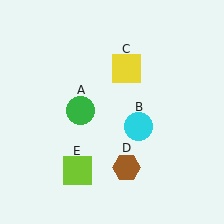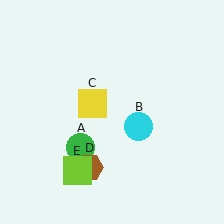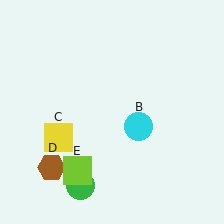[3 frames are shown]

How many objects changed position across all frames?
3 objects changed position: green circle (object A), yellow square (object C), brown hexagon (object D).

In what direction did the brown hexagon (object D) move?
The brown hexagon (object D) moved left.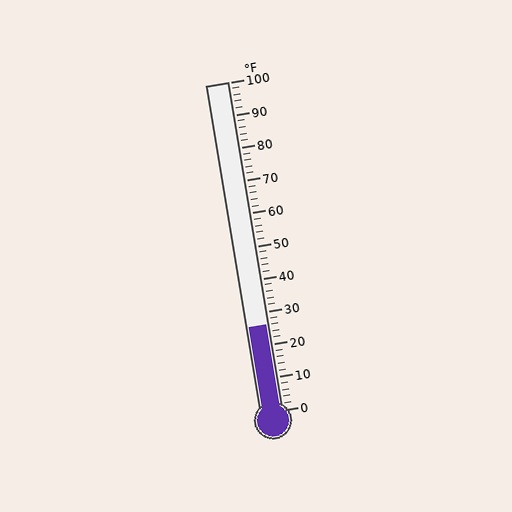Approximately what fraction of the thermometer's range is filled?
The thermometer is filled to approximately 25% of its range.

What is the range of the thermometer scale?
The thermometer scale ranges from 0°F to 100°F.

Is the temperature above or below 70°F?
The temperature is below 70°F.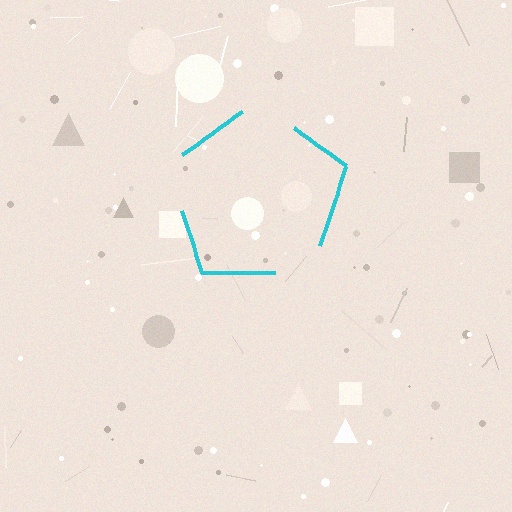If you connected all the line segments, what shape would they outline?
They would outline a pentagon.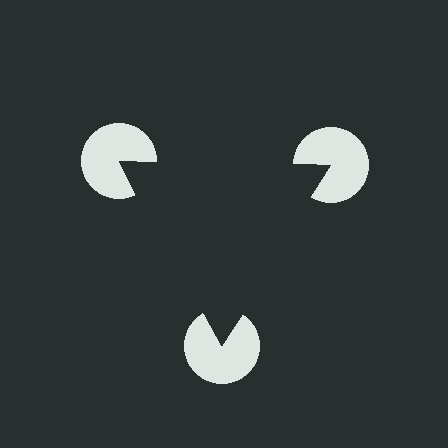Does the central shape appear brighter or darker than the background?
It typically appears slightly darker than the background, even though no actual brightness change is drawn.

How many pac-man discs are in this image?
There are 3 — one at each vertex of the illusory triangle.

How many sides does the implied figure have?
3 sides.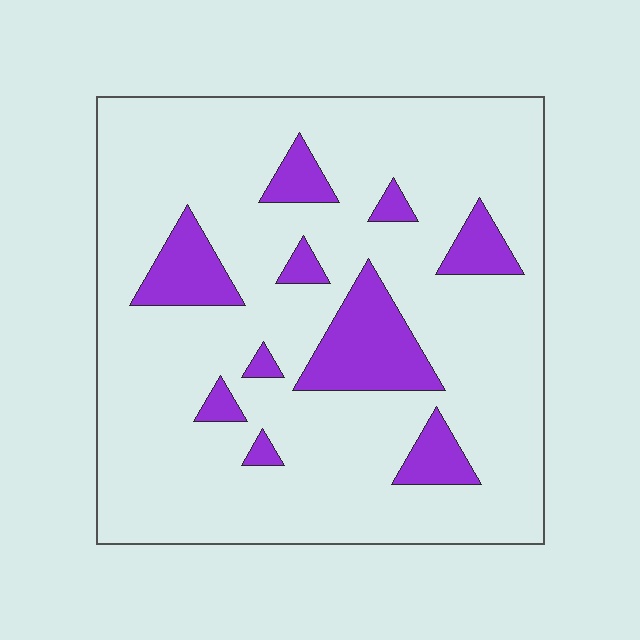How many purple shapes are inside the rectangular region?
10.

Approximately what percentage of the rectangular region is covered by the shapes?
Approximately 15%.